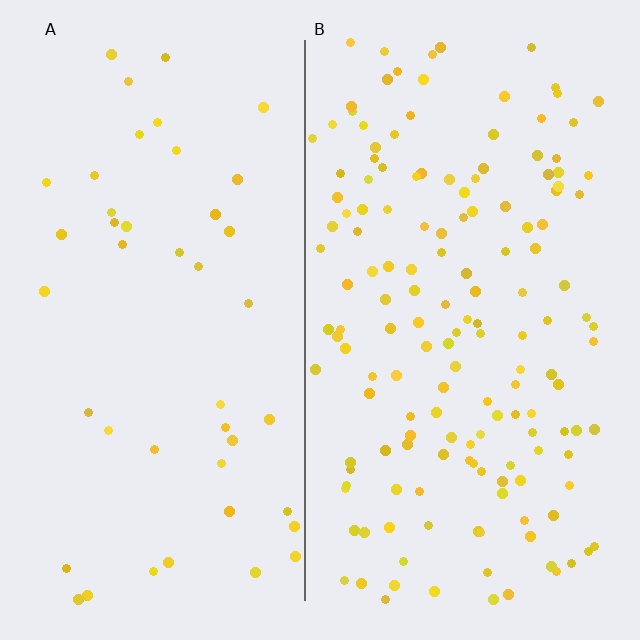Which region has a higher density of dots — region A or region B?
B (the right).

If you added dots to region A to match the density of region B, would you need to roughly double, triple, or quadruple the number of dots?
Approximately triple.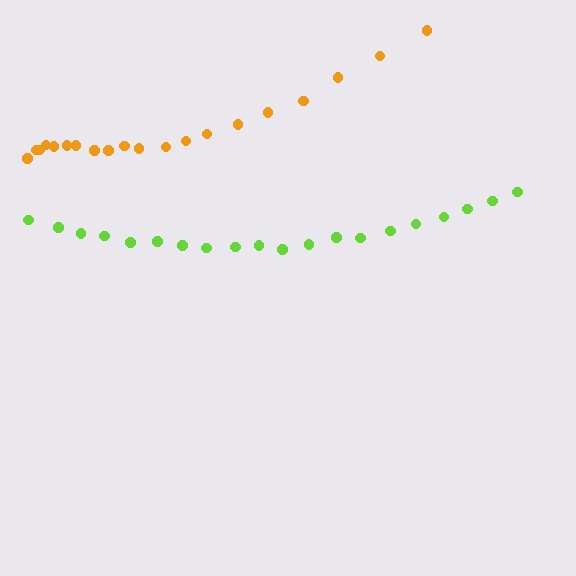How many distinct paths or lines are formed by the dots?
There are 2 distinct paths.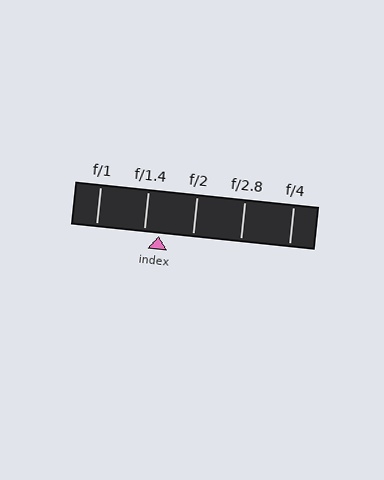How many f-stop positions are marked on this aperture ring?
There are 5 f-stop positions marked.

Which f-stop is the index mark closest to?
The index mark is closest to f/1.4.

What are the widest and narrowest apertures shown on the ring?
The widest aperture shown is f/1 and the narrowest is f/4.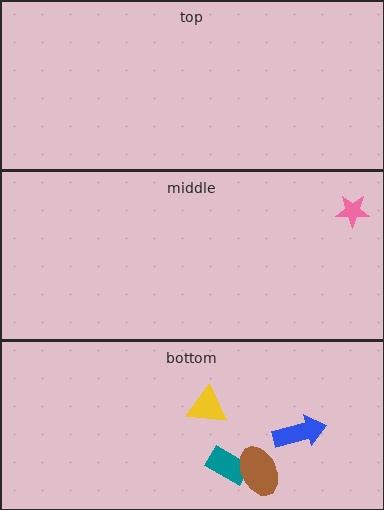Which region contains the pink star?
The middle region.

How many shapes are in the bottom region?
4.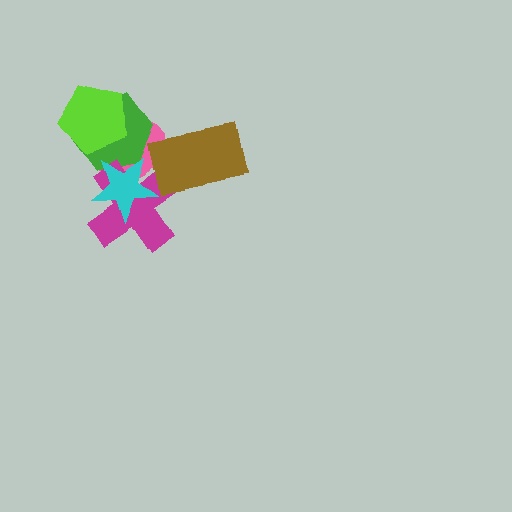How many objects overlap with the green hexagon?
4 objects overlap with the green hexagon.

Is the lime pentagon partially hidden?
No, no other shape covers it.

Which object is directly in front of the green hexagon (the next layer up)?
The lime pentagon is directly in front of the green hexagon.